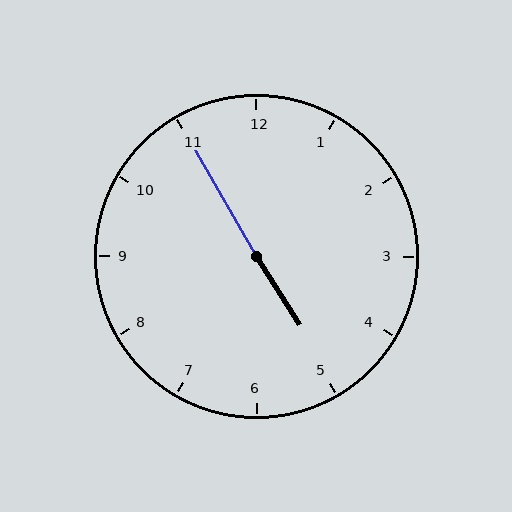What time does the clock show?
4:55.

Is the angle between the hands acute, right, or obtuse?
It is obtuse.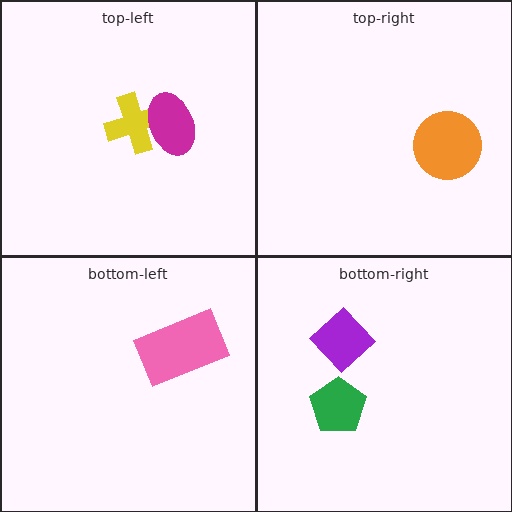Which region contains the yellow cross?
The top-left region.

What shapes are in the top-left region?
The yellow cross, the magenta ellipse.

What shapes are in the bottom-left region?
The pink rectangle.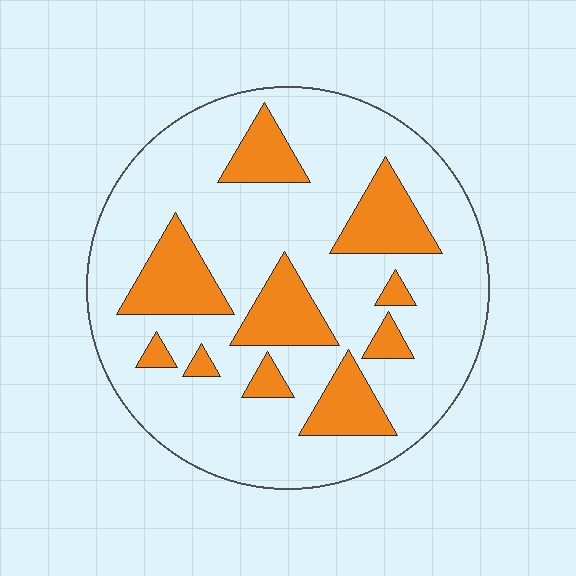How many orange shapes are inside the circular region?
10.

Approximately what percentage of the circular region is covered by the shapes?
Approximately 25%.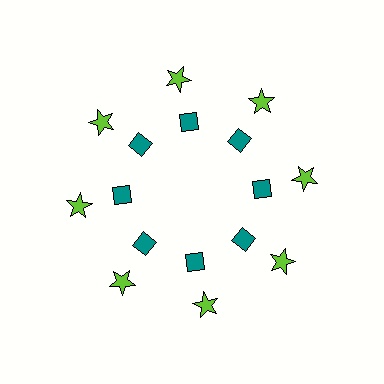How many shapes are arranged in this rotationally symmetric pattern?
There are 16 shapes, arranged in 8 groups of 2.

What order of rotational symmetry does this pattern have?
This pattern has 8-fold rotational symmetry.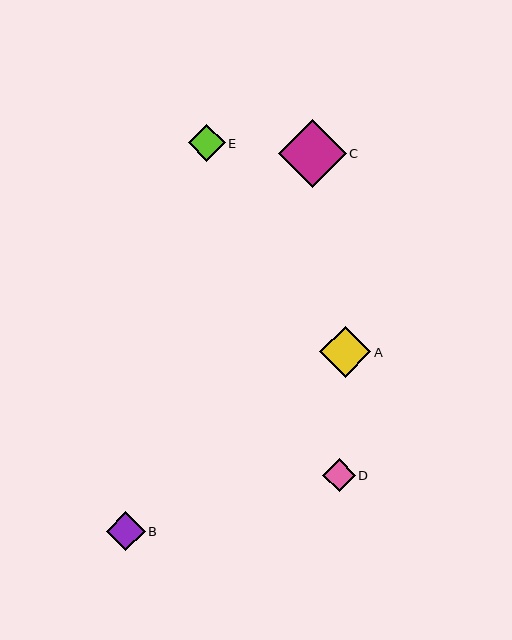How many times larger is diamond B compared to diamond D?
Diamond B is approximately 1.2 times the size of diamond D.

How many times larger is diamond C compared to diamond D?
Diamond C is approximately 2.1 times the size of diamond D.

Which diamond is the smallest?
Diamond D is the smallest with a size of approximately 32 pixels.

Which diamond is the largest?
Diamond C is the largest with a size of approximately 68 pixels.